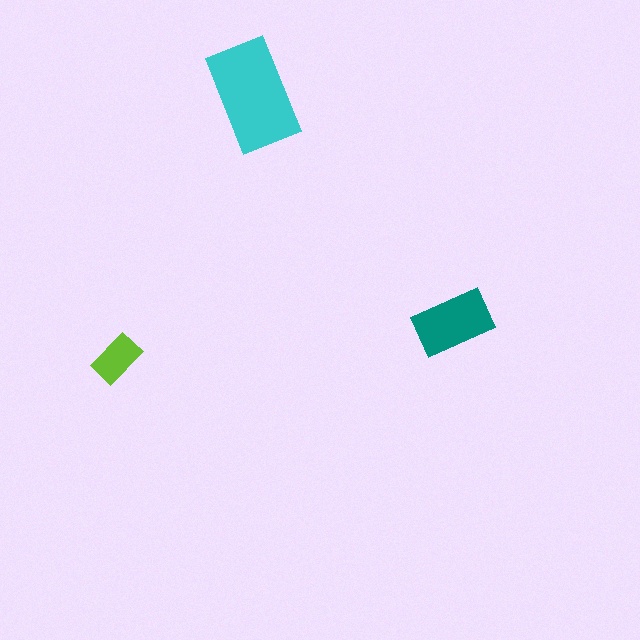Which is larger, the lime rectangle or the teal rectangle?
The teal one.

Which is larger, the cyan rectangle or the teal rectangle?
The cyan one.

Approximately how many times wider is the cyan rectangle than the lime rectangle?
About 2 times wider.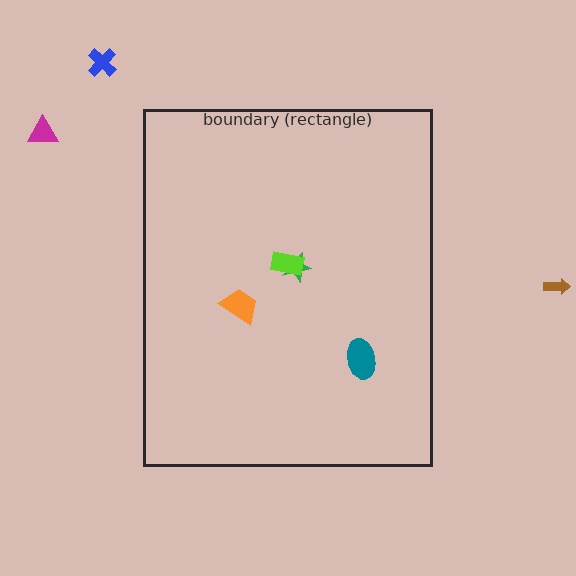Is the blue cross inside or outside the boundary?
Outside.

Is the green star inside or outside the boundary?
Inside.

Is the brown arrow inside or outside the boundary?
Outside.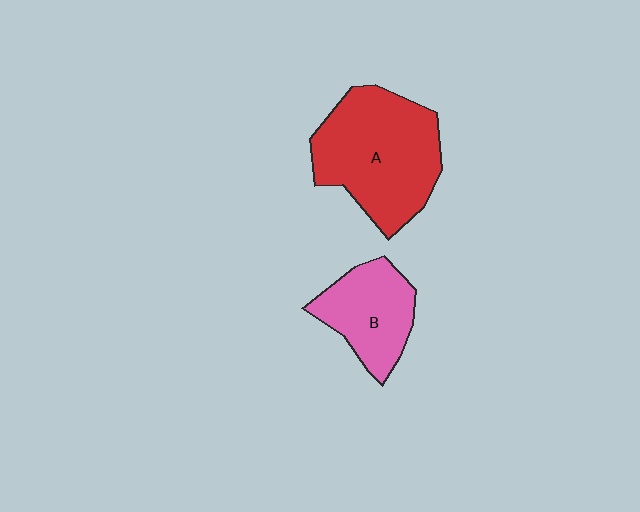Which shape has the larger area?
Shape A (red).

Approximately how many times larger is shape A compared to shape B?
Approximately 1.7 times.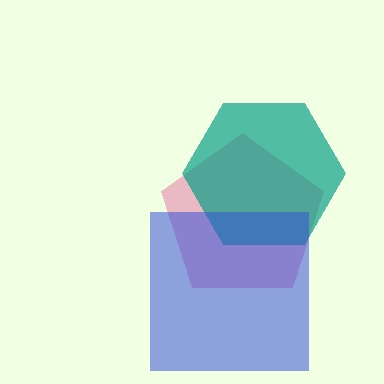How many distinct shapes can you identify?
There are 3 distinct shapes: a pink pentagon, a teal hexagon, a blue square.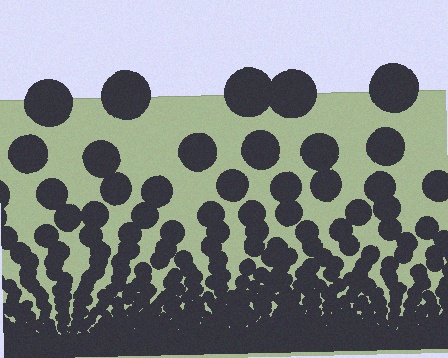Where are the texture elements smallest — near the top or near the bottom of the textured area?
Near the bottom.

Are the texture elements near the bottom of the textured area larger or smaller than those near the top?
Smaller. The gradient is inverted — elements near the bottom are smaller and denser.